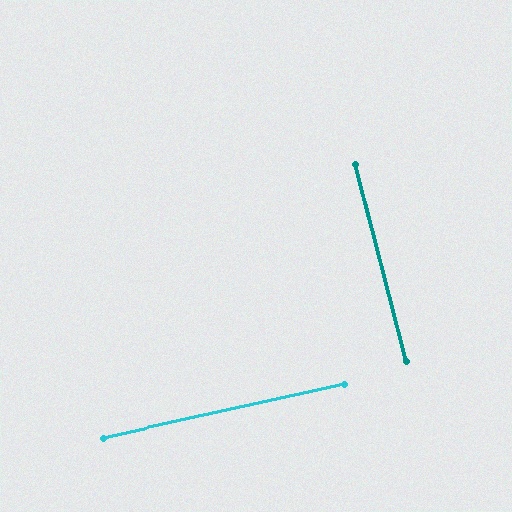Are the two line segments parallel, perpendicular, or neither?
Perpendicular — they meet at approximately 88°.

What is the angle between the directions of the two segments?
Approximately 88 degrees.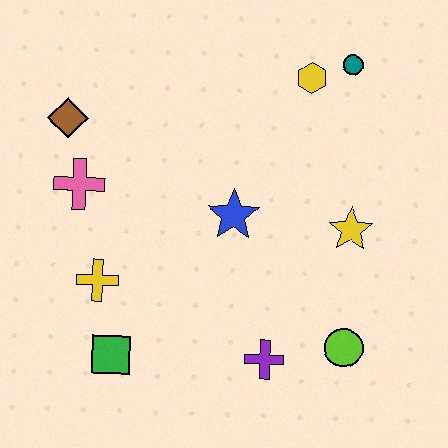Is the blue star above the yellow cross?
Yes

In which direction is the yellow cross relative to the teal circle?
The yellow cross is to the left of the teal circle.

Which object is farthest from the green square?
The teal circle is farthest from the green square.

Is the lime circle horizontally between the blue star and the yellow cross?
No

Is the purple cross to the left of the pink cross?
No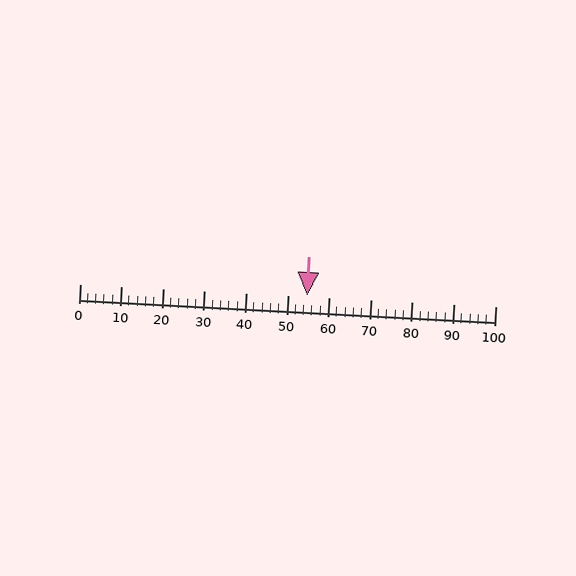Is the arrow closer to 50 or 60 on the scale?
The arrow is closer to 50.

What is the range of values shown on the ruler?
The ruler shows values from 0 to 100.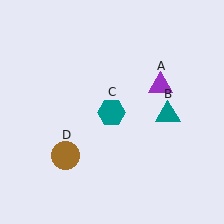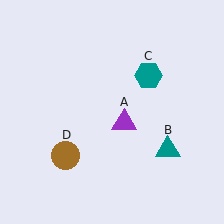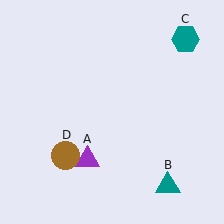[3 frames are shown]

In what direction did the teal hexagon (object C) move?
The teal hexagon (object C) moved up and to the right.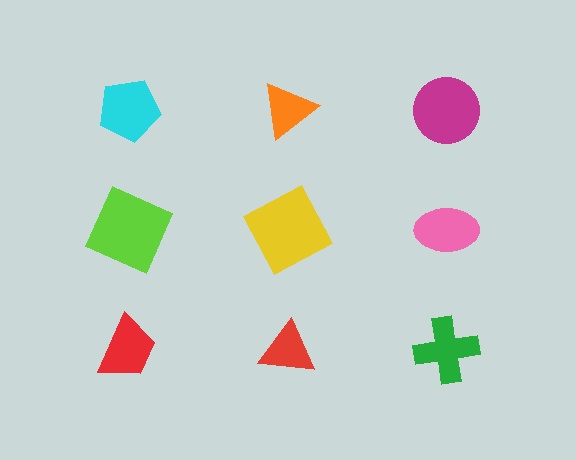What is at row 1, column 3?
A magenta circle.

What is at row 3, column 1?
A red trapezoid.